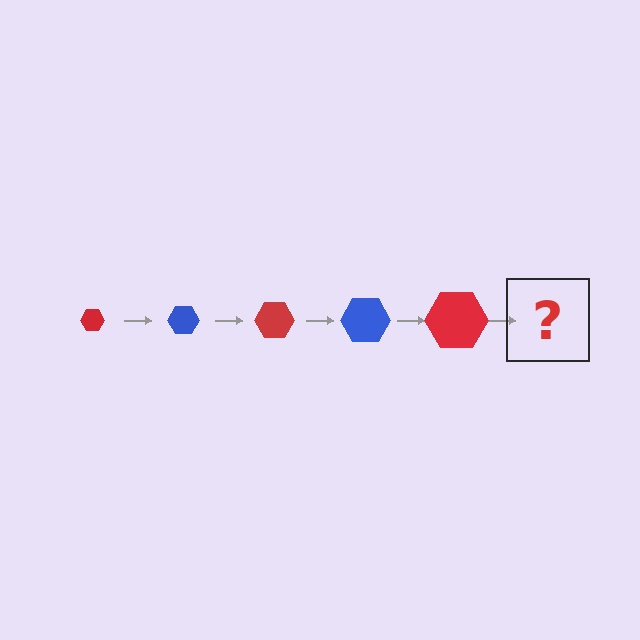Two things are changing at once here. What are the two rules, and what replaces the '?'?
The two rules are that the hexagon grows larger each step and the color cycles through red and blue. The '?' should be a blue hexagon, larger than the previous one.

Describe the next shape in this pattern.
It should be a blue hexagon, larger than the previous one.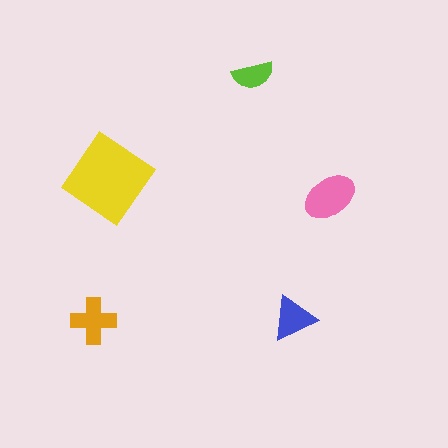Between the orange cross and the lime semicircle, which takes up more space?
The orange cross.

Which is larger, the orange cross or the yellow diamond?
The yellow diamond.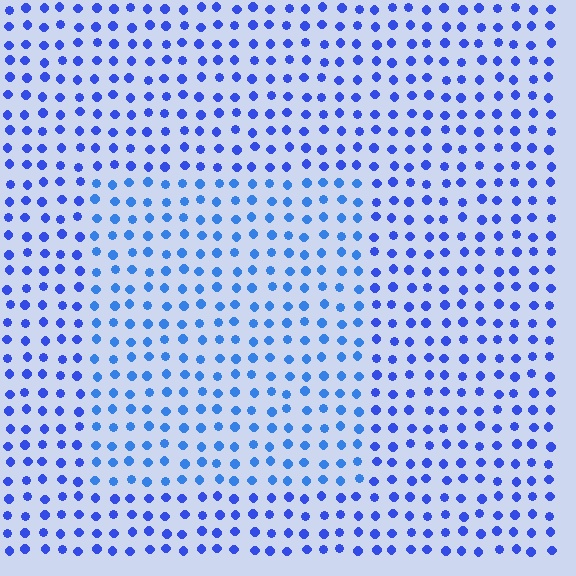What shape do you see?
I see a rectangle.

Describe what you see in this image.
The image is filled with small blue elements in a uniform arrangement. A rectangle-shaped region is visible where the elements are tinted to a slightly different hue, forming a subtle color boundary.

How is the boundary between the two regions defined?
The boundary is defined purely by a slight shift in hue (about 18 degrees). Spacing, size, and orientation are identical on both sides.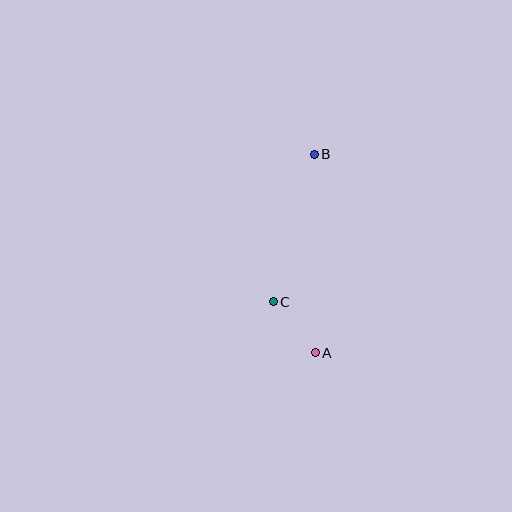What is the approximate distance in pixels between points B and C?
The distance between B and C is approximately 153 pixels.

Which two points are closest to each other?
Points A and C are closest to each other.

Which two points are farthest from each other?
Points A and B are farthest from each other.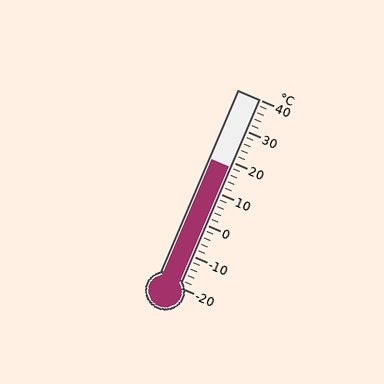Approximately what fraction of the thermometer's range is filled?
The thermometer is filled to approximately 65% of its range.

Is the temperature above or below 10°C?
The temperature is above 10°C.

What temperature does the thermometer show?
The thermometer shows approximately 18°C.